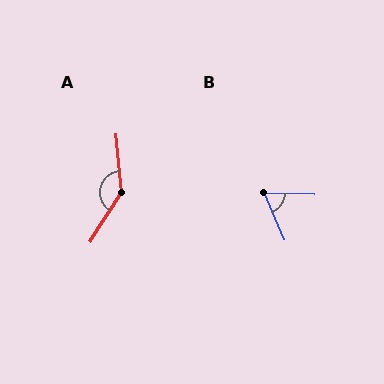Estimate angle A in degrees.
Approximately 142 degrees.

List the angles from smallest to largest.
B (65°), A (142°).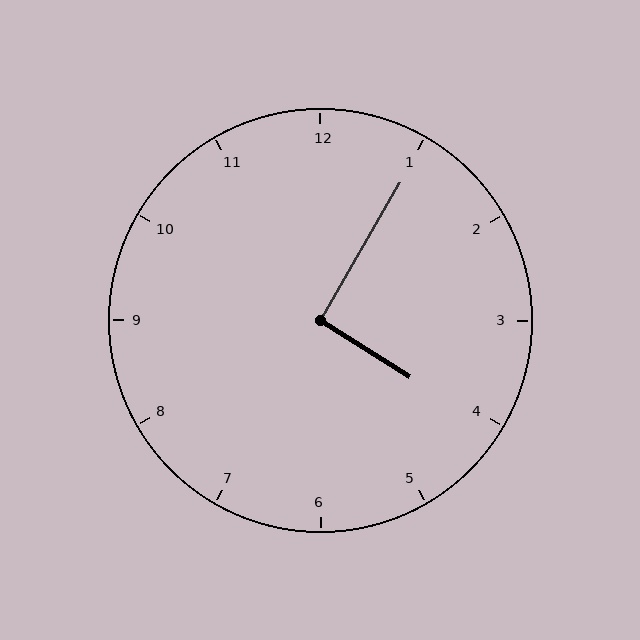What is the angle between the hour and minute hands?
Approximately 92 degrees.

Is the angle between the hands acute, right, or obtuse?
It is right.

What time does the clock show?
4:05.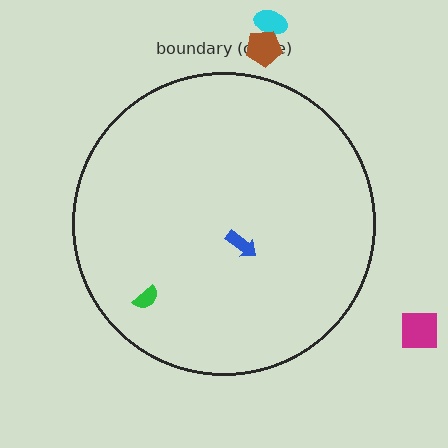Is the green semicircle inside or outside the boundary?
Inside.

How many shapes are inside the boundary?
2 inside, 3 outside.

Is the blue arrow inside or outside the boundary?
Inside.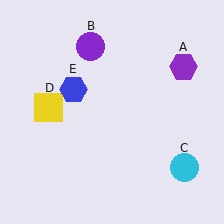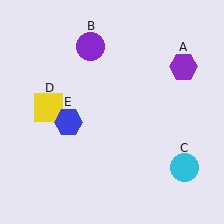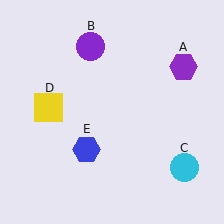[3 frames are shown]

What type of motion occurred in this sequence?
The blue hexagon (object E) rotated counterclockwise around the center of the scene.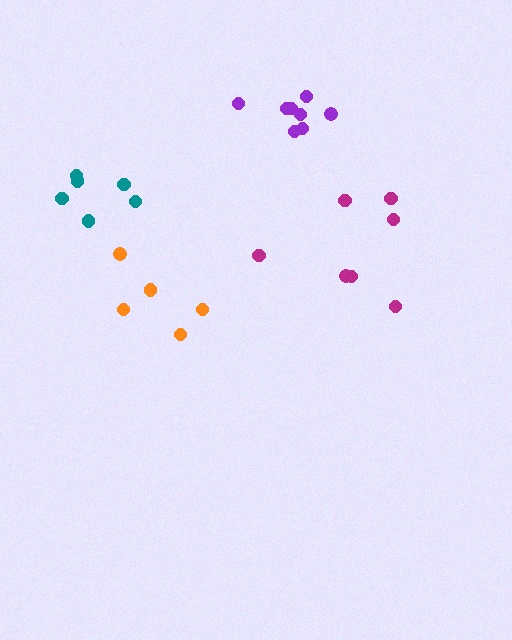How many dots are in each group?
Group 1: 6 dots, Group 2: 7 dots, Group 3: 8 dots, Group 4: 5 dots (26 total).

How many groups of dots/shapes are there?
There are 4 groups.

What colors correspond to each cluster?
The clusters are colored: teal, magenta, purple, orange.